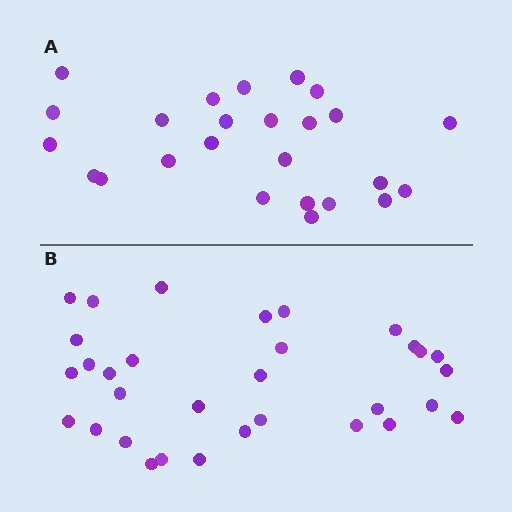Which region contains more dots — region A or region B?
Region B (the bottom region) has more dots.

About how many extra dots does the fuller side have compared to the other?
Region B has roughly 8 or so more dots than region A.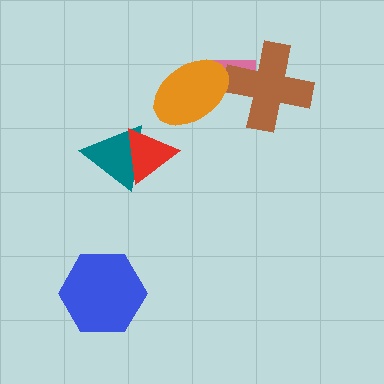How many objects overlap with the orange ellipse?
1 object overlaps with the orange ellipse.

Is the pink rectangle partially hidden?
Yes, it is partially covered by another shape.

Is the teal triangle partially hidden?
Yes, it is partially covered by another shape.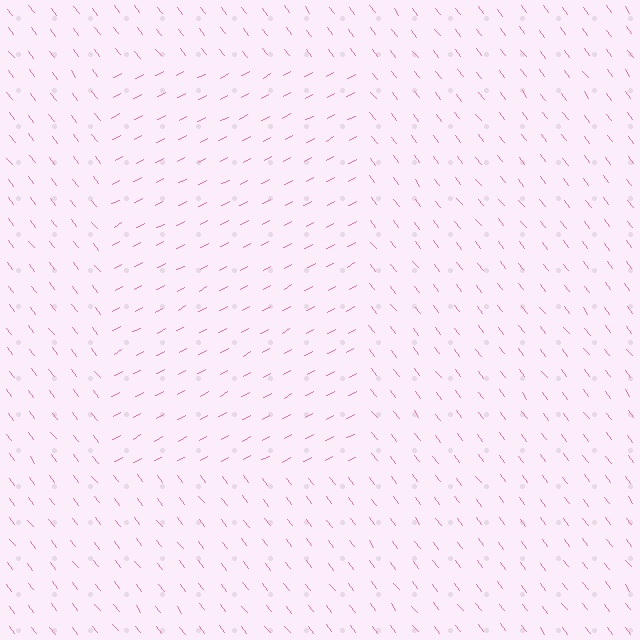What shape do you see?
I see a rectangle.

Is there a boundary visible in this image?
Yes, there is a texture boundary formed by a change in line orientation.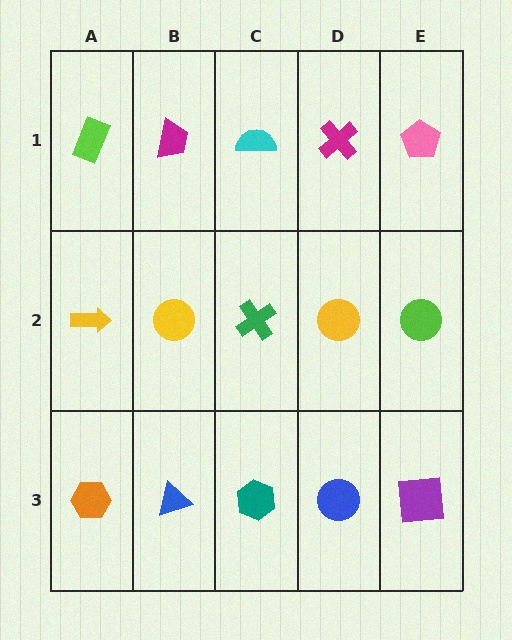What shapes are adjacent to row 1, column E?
A lime circle (row 2, column E), a magenta cross (row 1, column D).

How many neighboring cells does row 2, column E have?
3.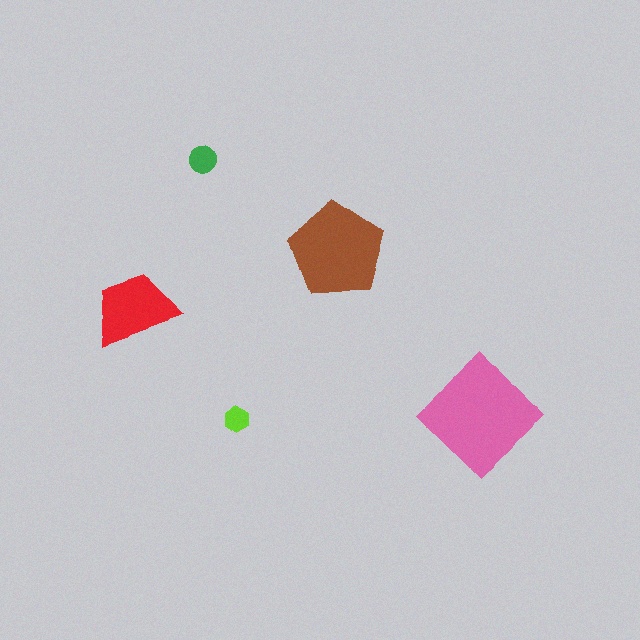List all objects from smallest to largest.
The lime hexagon, the green circle, the red trapezoid, the brown pentagon, the pink diamond.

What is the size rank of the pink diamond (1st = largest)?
1st.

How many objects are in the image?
There are 5 objects in the image.